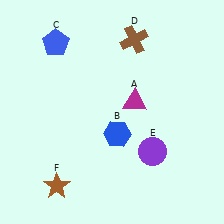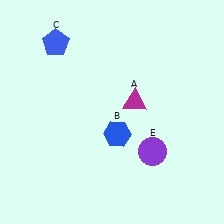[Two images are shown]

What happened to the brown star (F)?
The brown star (F) was removed in Image 2. It was in the bottom-left area of Image 1.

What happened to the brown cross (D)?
The brown cross (D) was removed in Image 2. It was in the top-right area of Image 1.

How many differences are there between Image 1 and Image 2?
There are 2 differences between the two images.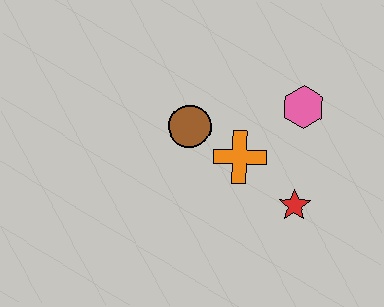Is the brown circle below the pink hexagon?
Yes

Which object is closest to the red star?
The orange cross is closest to the red star.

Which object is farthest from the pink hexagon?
The brown circle is farthest from the pink hexagon.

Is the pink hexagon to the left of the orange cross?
No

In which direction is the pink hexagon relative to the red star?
The pink hexagon is above the red star.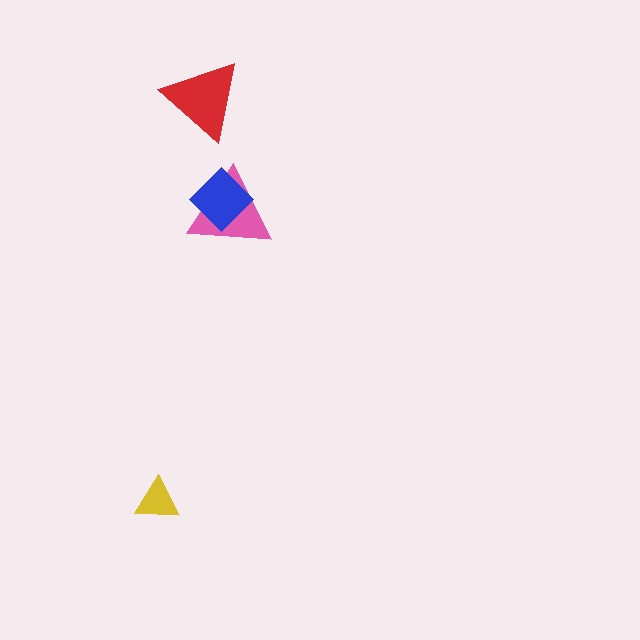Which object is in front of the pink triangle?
The blue diamond is in front of the pink triangle.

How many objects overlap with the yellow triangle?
0 objects overlap with the yellow triangle.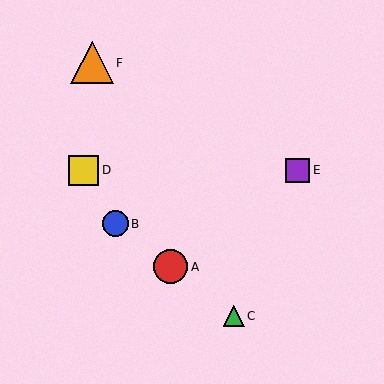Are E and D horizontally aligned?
Yes, both are at y≈170.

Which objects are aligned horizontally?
Objects D, E are aligned horizontally.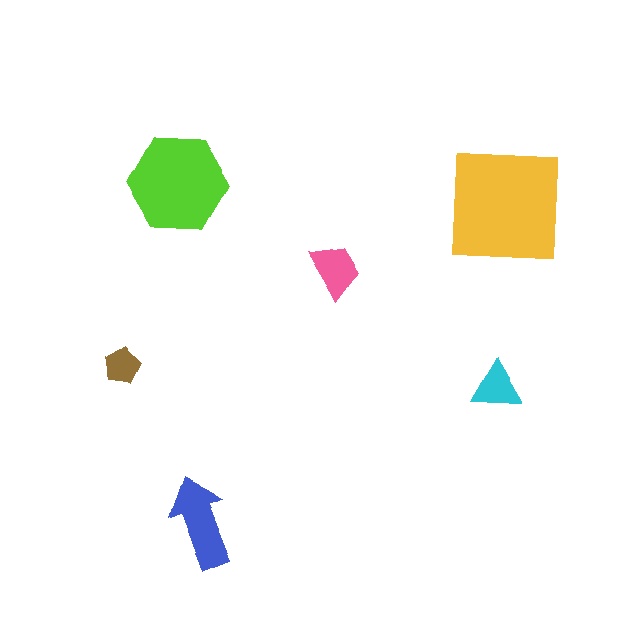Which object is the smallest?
The brown pentagon.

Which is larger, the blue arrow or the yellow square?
The yellow square.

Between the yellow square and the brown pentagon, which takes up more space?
The yellow square.